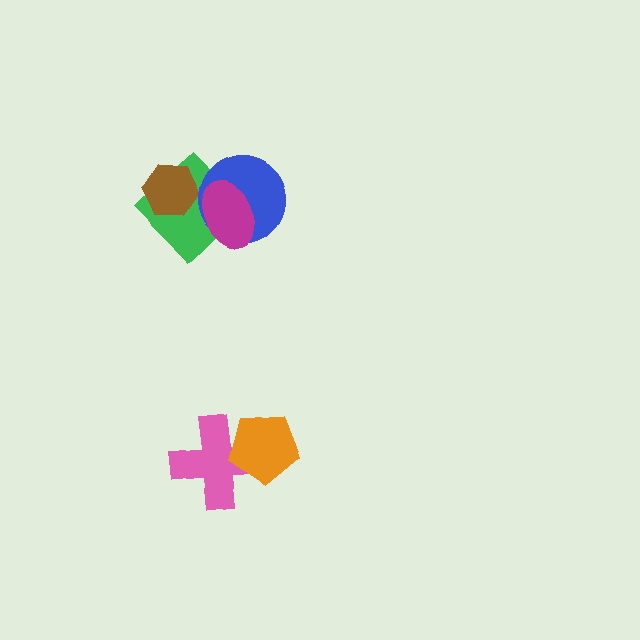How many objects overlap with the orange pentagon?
1 object overlaps with the orange pentagon.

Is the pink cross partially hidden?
Yes, it is partially covered by another shape.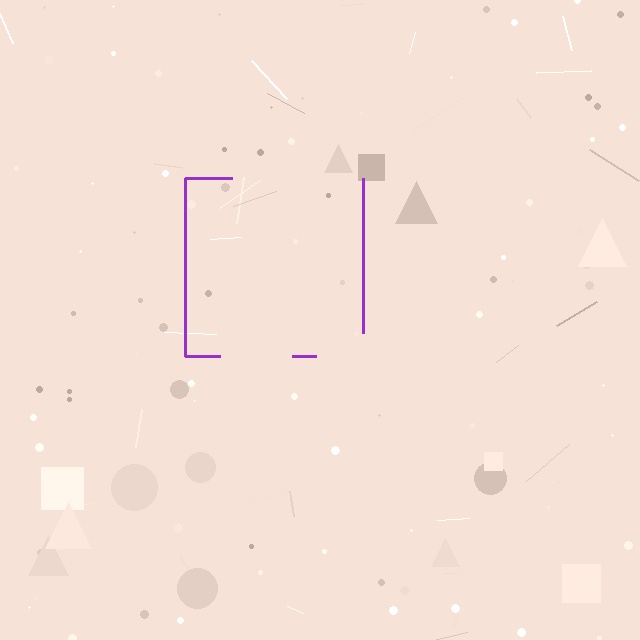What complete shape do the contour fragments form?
The contour fragments form a square.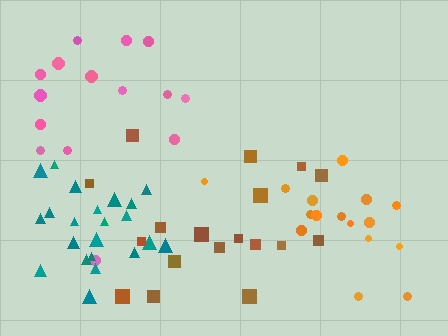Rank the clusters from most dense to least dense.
teal, pink, orange, brown.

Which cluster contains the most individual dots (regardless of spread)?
Teal (23).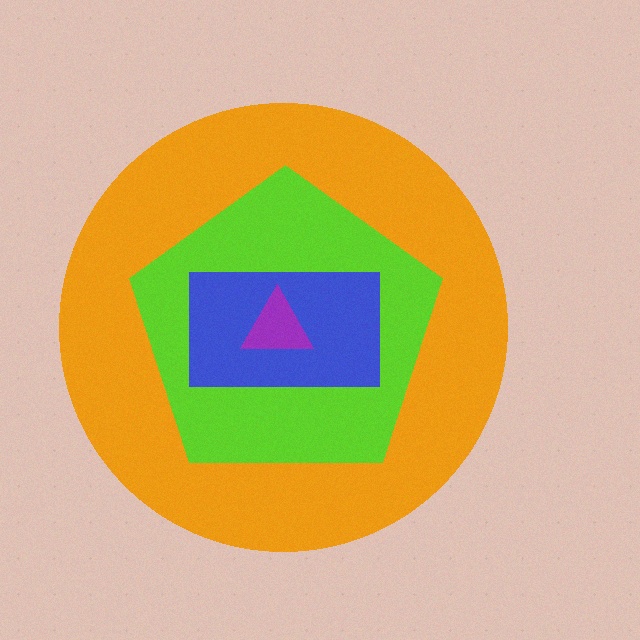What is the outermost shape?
The orange circle.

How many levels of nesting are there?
4.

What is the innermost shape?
The purple triangle.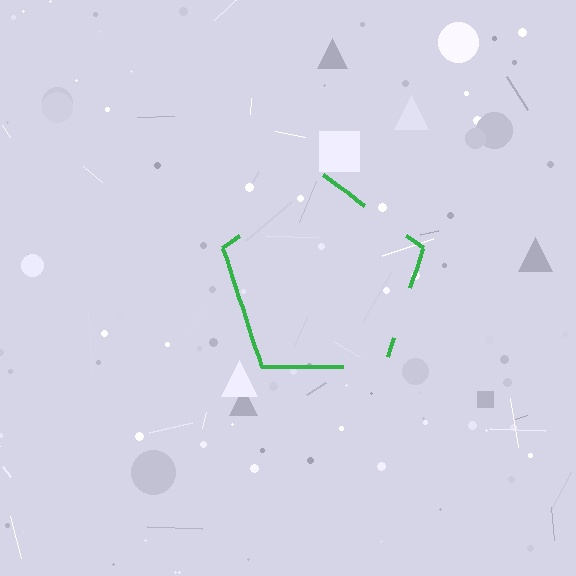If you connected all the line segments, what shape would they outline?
They would outline a pentagon.